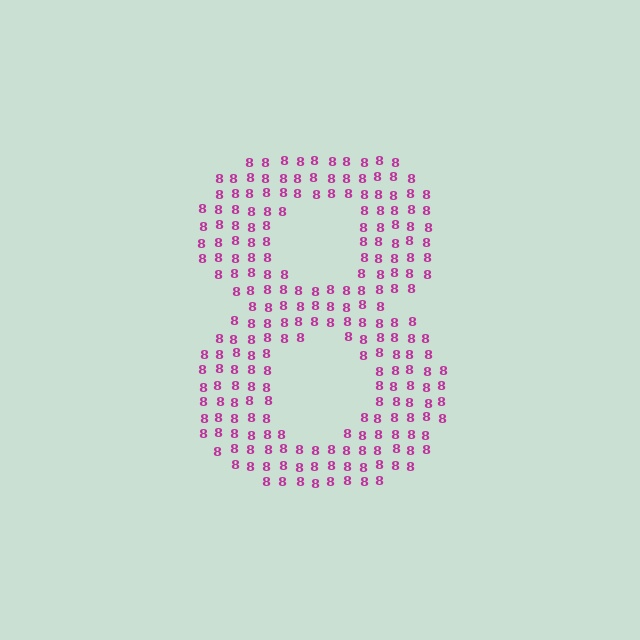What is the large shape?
The large shape is the digit 8.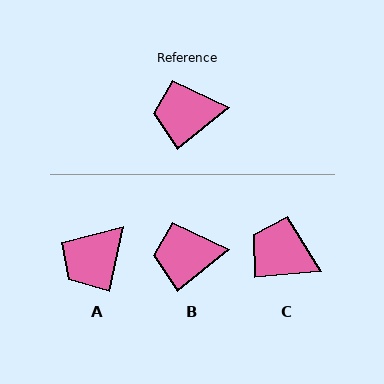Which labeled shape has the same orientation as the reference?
B.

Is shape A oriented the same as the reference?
No, it is off by about 40 degrees.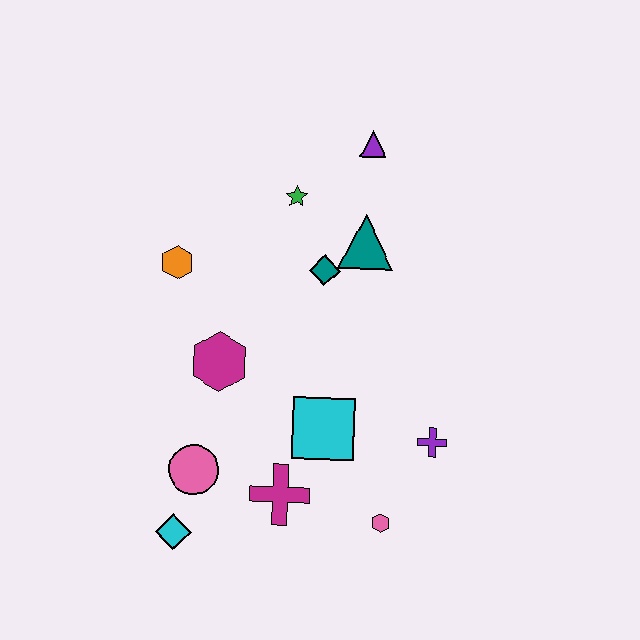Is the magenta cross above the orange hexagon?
No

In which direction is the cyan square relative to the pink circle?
The cyan square is to the right of the pink circle.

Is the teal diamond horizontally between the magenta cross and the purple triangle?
Yes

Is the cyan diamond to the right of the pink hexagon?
No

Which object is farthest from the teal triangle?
The cyan diamond is farthest from the teal triangle.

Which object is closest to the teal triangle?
The teal diamond is closest to the teal triangle.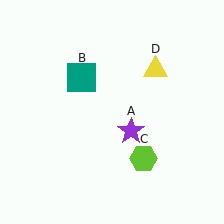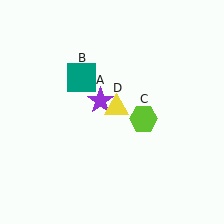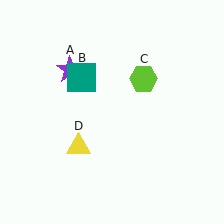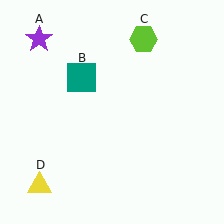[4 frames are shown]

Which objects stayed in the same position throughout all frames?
Teal square (object B) remained stationary.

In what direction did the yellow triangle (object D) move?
The yellow triangle (object D) moved down and to the left.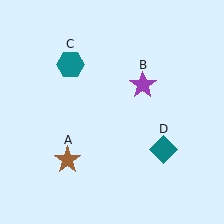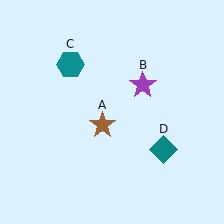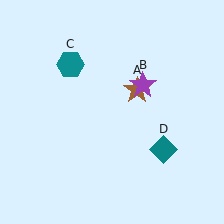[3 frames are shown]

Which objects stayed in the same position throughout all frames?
Purple star (object B) and teal hexagon (object C) and teal diamond (object D) remained stationary.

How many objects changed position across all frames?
1 object changed position: brown star (object A).